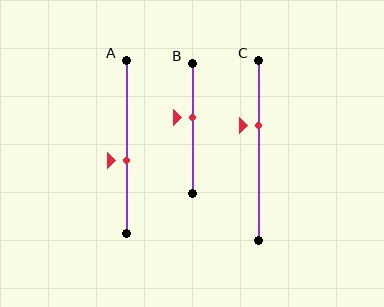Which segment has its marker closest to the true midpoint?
Segment A has its marker closest to the true midpoint.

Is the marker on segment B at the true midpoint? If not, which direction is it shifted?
No, the marker on segment B is shifted upward by about 8% of the segment length.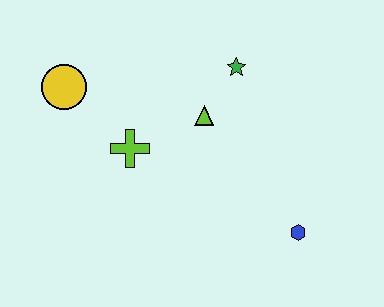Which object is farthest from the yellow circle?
The blue hexagon is farthest from the yellow circle.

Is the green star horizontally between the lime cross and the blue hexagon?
Yes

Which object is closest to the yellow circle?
The lime cross is closest to the yellow circle.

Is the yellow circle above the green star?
No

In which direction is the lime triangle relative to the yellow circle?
The lime triangle is to the right of the yellow circle.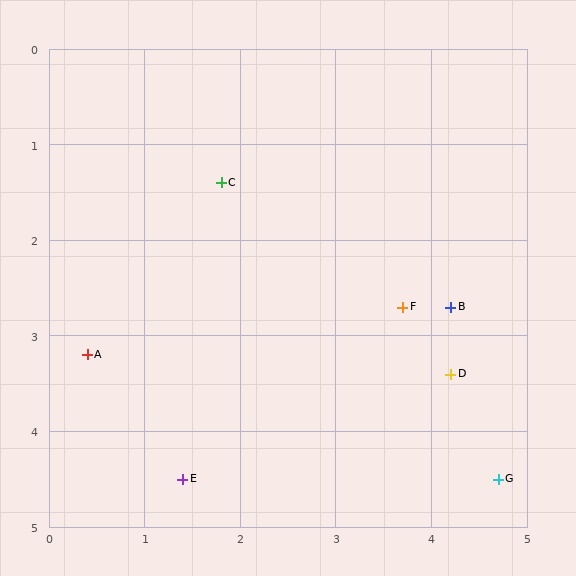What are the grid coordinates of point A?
Point A is at approximately (0.4, 3.2).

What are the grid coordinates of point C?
Point C is at approximately (1.8, 1.4).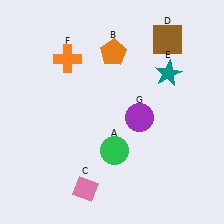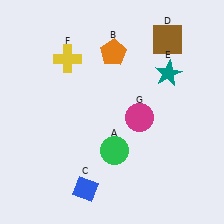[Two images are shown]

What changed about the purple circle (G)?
In Image 1, G is purple. In Image 2, it changed to magenta.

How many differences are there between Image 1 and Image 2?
There are 3 differences between the two images.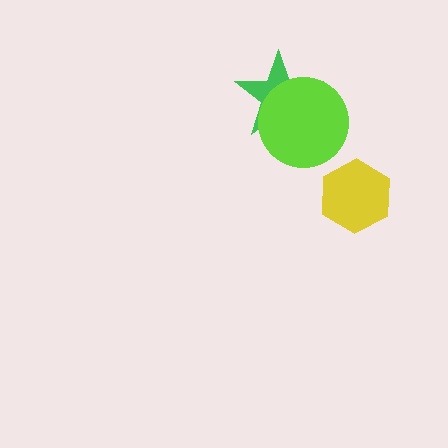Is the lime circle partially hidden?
No, no other shape covers it.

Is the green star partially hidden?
Yes, it is partially covered by another shape.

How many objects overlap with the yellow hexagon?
0 objects overlap with the yellow hexagon.